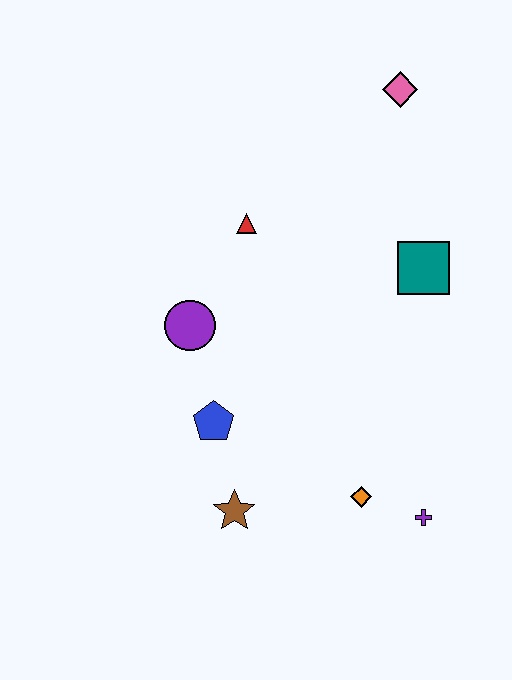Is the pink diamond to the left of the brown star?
No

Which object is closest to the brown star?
The blue pentagon is closest to the brown star.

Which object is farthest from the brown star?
The pink diamond is farthest from the brown star.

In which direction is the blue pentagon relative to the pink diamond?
The blue pentagon is below the pink diamond.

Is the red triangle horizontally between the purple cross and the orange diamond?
No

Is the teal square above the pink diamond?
No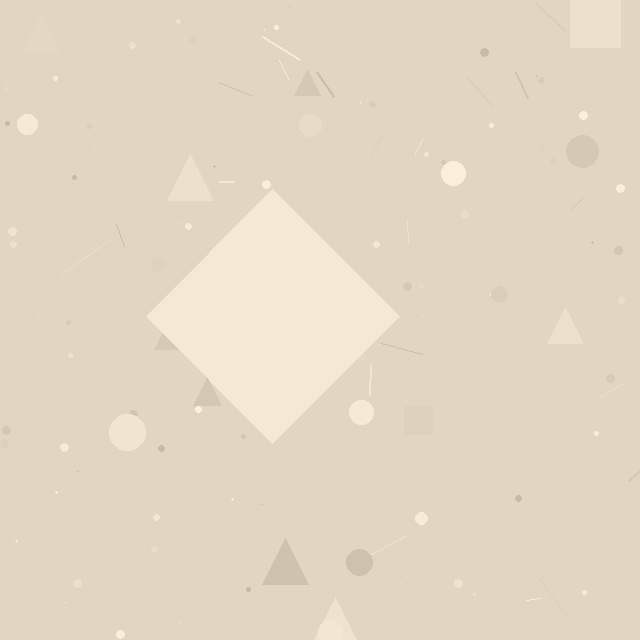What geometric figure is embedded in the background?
A diamond is embedded in the background.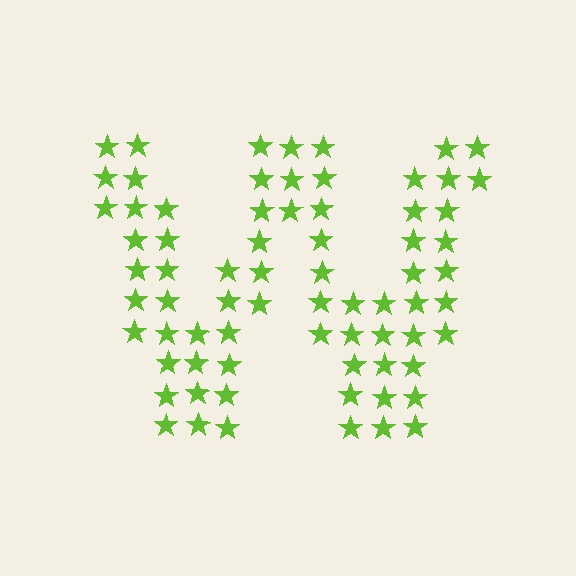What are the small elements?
The small elements are stars.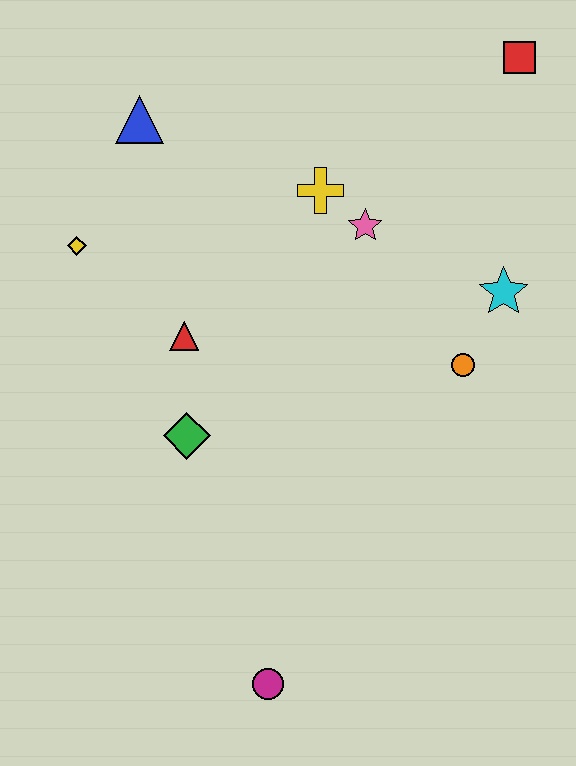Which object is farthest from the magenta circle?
The red square is farthest from the magenta circle.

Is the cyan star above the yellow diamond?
No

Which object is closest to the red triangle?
The green diamond is closest to the red triangle.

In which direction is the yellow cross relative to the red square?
The yellow cross is to the left of the red square.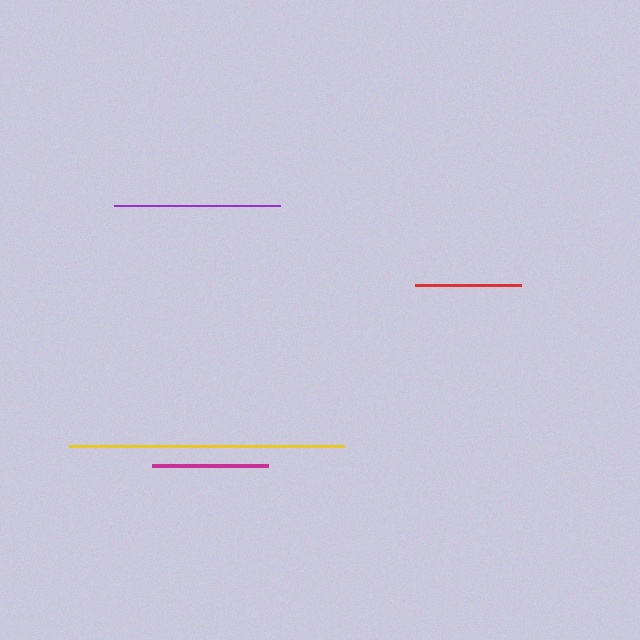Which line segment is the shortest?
The red line is the shortest at approximately 106 pixels.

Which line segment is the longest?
The yellow line is the longest at approximately 275 pixels.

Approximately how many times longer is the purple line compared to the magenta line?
The purple line is approximately 1.4 times the length of the magenta line.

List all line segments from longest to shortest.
From longest to shortest: yellow, purple, magenta, red.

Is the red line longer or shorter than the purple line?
The purple line is longer than the red line.